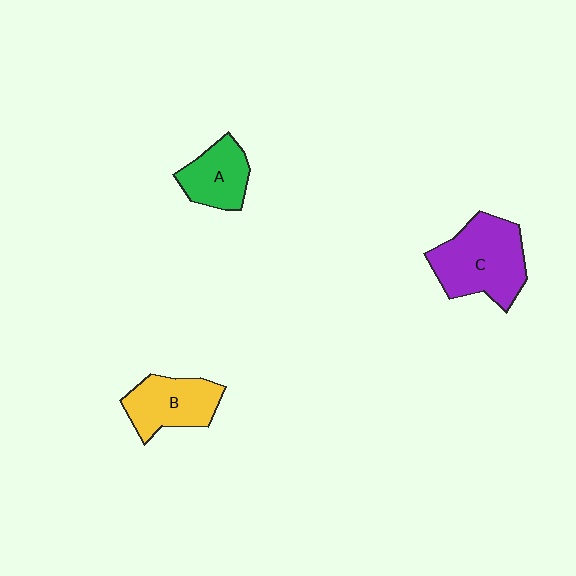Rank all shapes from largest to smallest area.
From largest to smallest: C (purple), B (yellow), A (green).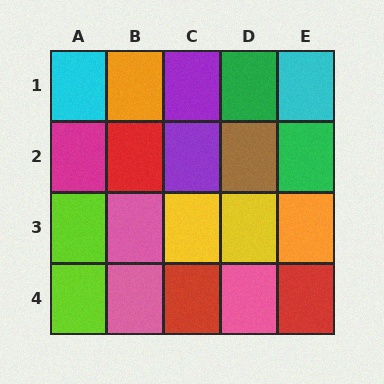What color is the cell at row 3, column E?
Orange.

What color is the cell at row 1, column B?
Orange.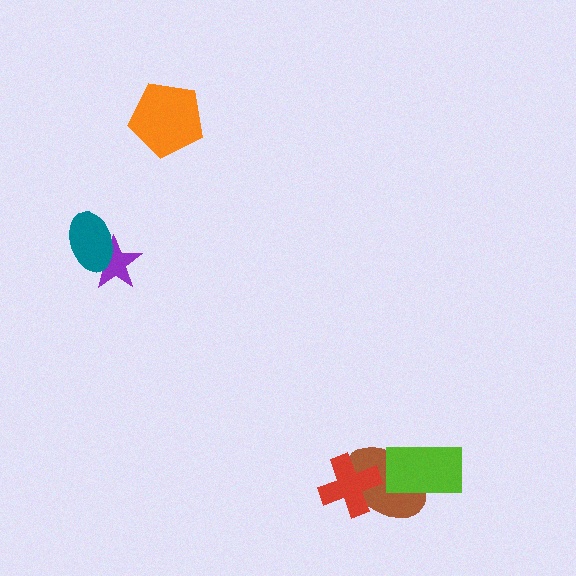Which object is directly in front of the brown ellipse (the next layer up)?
The lime rectangle is directly in front of the brown ellipse.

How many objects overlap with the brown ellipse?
2 objects overlap with the brown ellipse.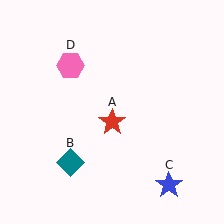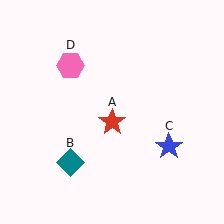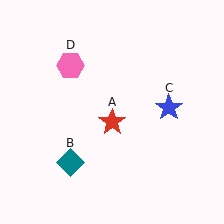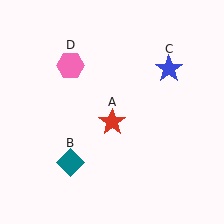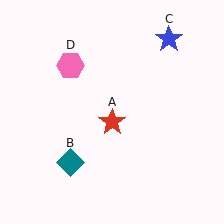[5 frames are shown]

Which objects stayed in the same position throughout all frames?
Red star (object A) and teal diamond (object B) and pink hexagon (object D) remained stationary.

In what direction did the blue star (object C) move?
The blue star (object C) moved up.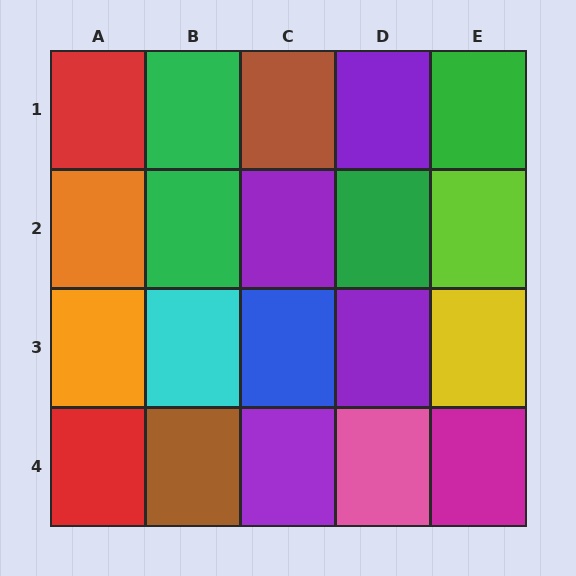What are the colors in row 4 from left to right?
Red, brown, purple, pink, magenta.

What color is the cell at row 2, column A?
Orange.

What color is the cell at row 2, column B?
Green.